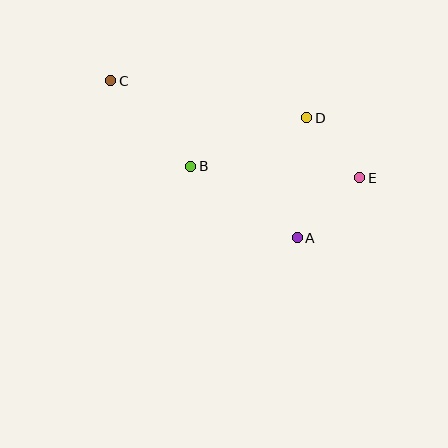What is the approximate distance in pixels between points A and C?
The distance between A and C is approximately 243 pixels.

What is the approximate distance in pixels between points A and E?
The distance between A and E is approximately 87 pixels.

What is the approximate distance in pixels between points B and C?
The distance between B and C is approximately 117 pixels.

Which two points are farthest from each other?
Points C and E are farthest from each other.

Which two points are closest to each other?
Points D and E are closest to each other.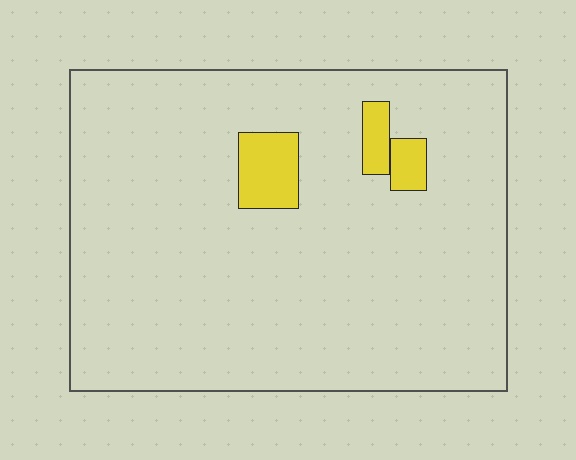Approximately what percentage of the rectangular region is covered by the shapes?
Approximately 5%.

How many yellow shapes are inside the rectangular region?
3.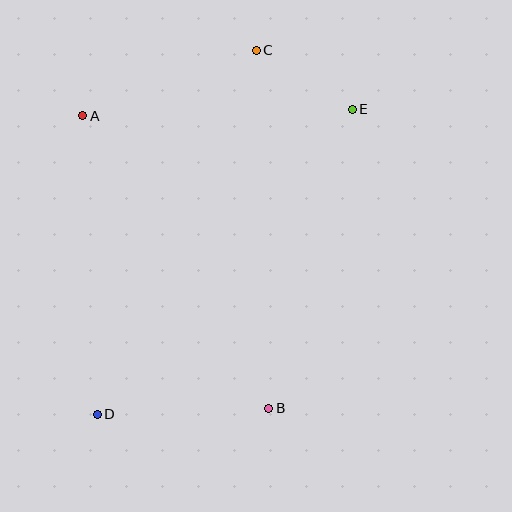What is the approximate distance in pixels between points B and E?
The distance between B and E is approximately 311 pixels.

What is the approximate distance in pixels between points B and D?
The distance between B and D is approximately 171 pixels.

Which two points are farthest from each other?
Points D and E are farthest from each other.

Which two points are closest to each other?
Points C and E are closest to each other.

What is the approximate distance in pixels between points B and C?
The distance between B and C is approximately 358 pixels.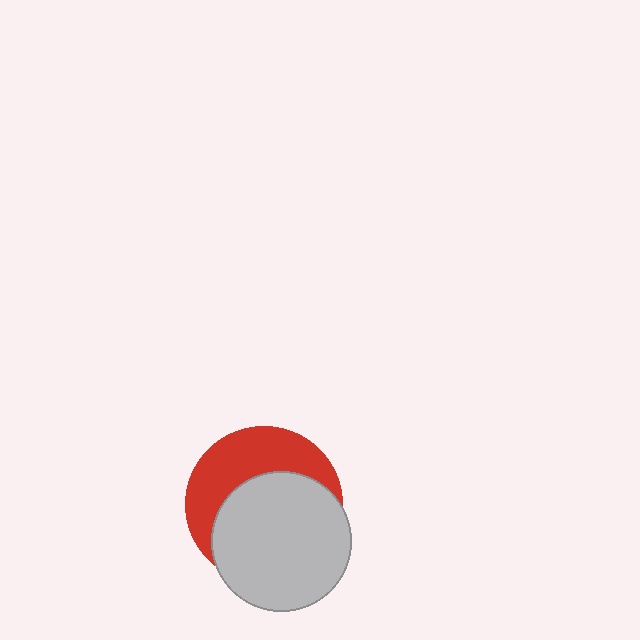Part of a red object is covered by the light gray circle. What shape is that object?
It is a circle.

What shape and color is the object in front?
The object in front is a light gray circle.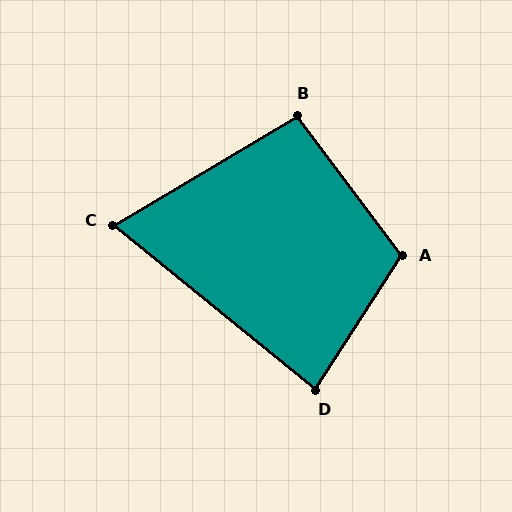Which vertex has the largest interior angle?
A, at approximately 110 degrees.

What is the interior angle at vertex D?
Approximately 84 degrees (acute).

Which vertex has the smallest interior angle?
C, at approximately 70 degrees.